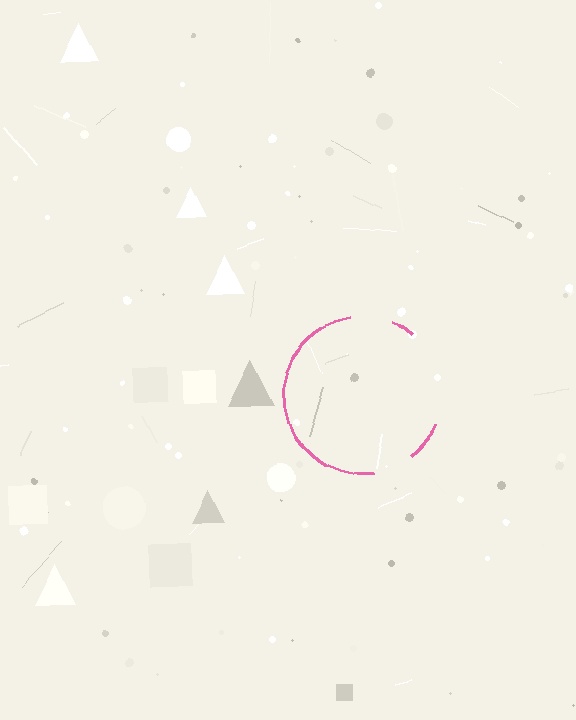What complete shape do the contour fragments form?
The contour fragments form a circle.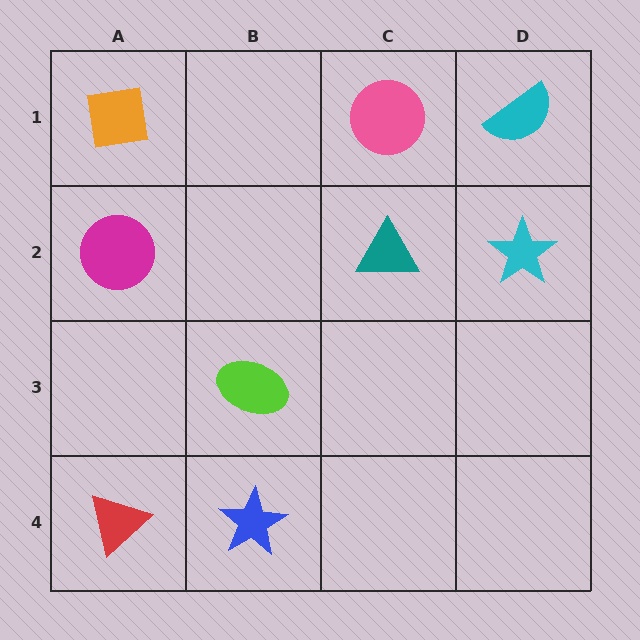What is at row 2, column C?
A teal triangle.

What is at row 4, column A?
A red triangle.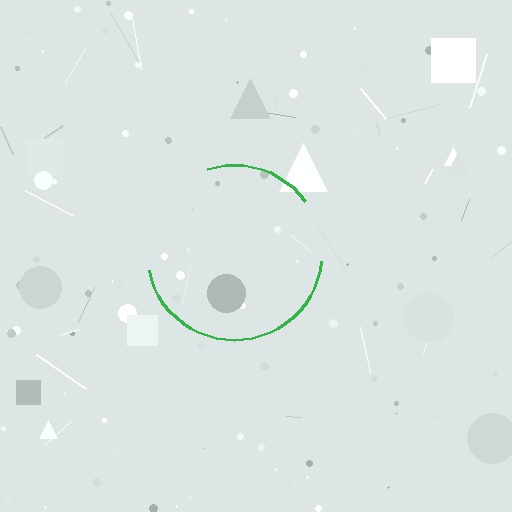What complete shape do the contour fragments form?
The contour fragments form a circle.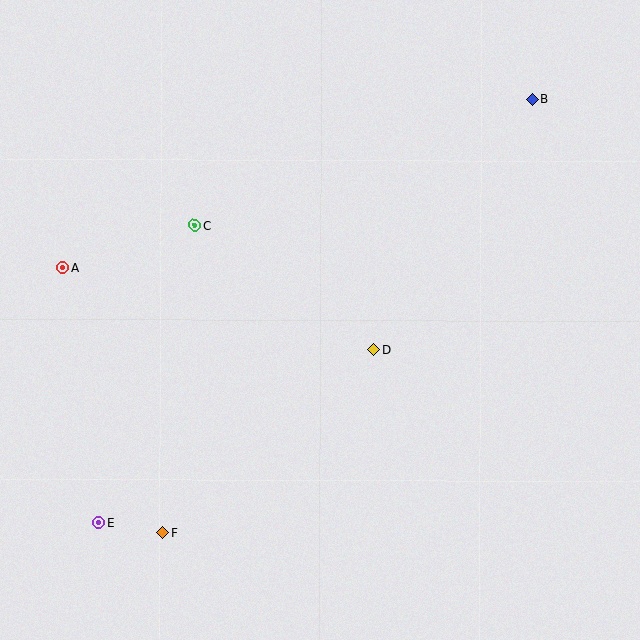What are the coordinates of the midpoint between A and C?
The midpoint between A and C is at (129, 247).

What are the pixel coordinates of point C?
Point C is at (195, 225).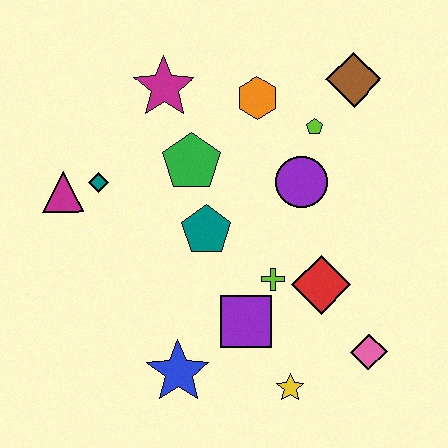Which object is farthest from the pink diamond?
The magenta triangle is farthest from the pink diamond.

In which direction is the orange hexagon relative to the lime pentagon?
The orange hexagon is to the left of the lime pentagon.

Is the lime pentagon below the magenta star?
Yes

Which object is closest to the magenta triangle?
The teal diamond is closest to the magenta triangle.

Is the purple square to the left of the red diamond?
Yes